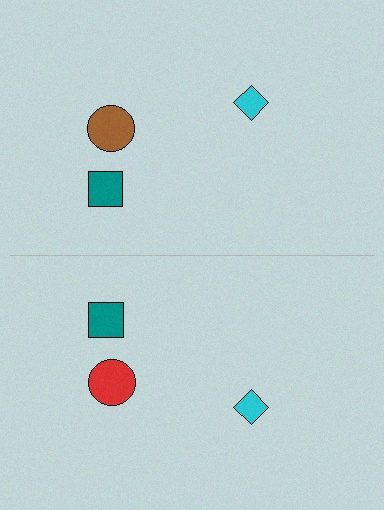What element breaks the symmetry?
The red circle on the bottom side breaks the symmetry — its mirror counterpart is brown.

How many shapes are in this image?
There are 6 shapes in this image.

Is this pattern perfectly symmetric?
No, the pattern is not perfectly symmetric. The red circle on the bottom side breaks the symmetry — its mirror counterpart is brown.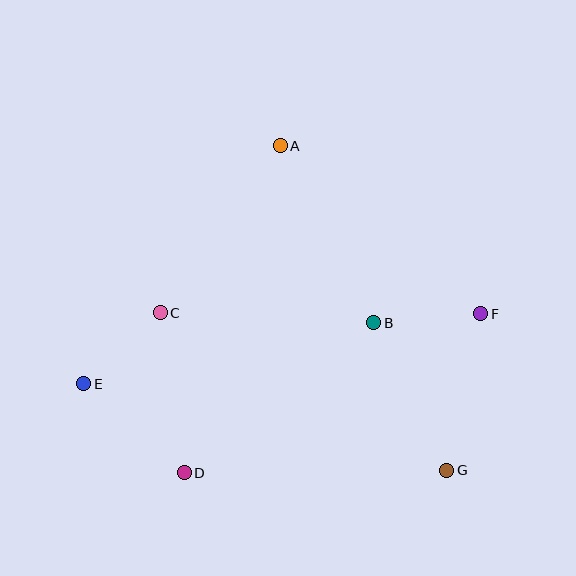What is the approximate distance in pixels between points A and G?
The distance between A and G is approximately 365 pixels.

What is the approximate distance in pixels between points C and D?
The distance between C and D is approximately 162 pixels.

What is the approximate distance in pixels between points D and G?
The distance between D and G is approximately 262 pixels.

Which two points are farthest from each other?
Points E and F are farthest from each other.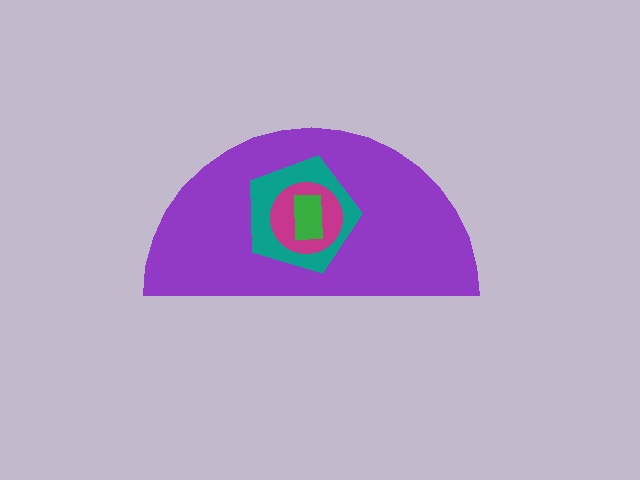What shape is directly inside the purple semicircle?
The teal pentagon.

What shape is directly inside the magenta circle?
The green rectangle.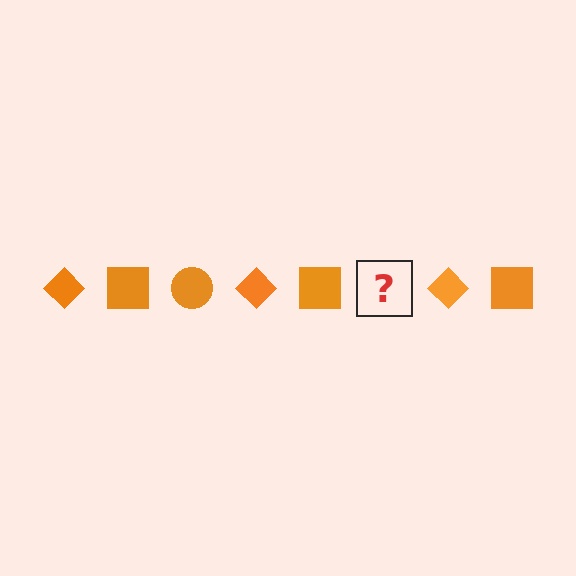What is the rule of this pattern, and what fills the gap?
The rule is that the pattern cycles through diamond, square, circle shapes in orange. The gap should be filled with an orange circle.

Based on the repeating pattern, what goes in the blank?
The blank should be an orange circle.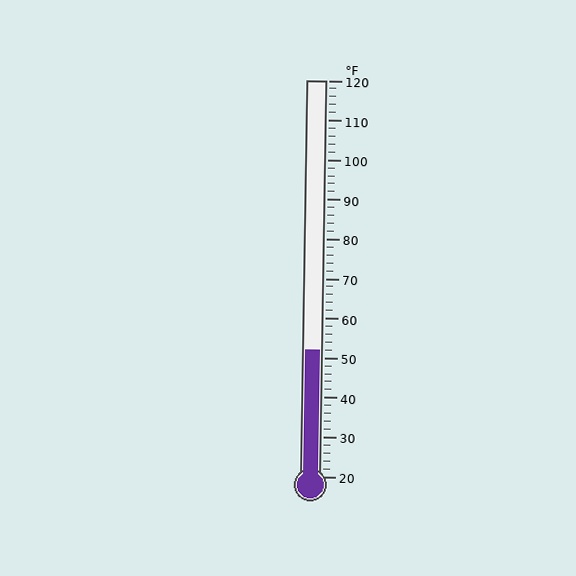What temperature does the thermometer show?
The thermometer shows approximately 52°F.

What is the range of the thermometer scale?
The thermometer scale ranges from 20°F to 120°F.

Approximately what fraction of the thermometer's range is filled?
The thermometer is filled to approximately 30% of its range.